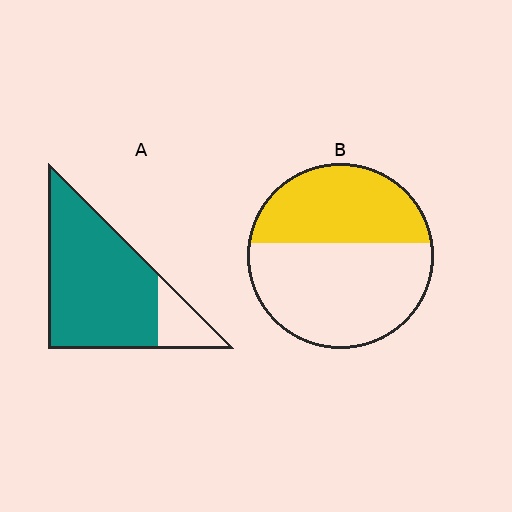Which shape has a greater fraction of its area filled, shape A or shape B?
Shape A.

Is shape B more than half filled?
No.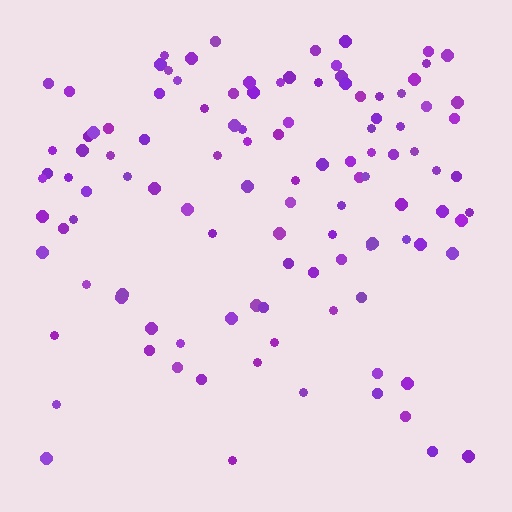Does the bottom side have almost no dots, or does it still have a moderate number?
Still a moderate number, just noticeably fewer than the top.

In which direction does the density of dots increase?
From bottom to top, with the top side densest.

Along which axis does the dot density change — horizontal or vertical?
Vertical.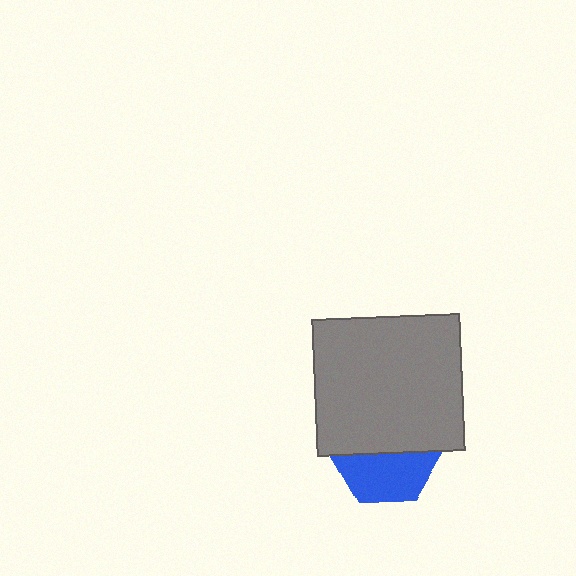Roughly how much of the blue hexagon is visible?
About half of it is visible (roughly 47%).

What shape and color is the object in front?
The object in front is a gray rectangle.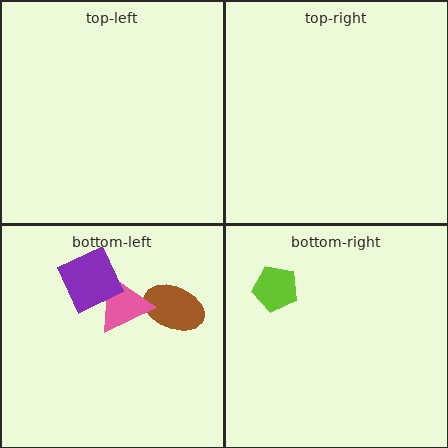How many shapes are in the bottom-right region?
1.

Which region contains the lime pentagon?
The bottom-right region.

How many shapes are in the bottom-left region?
3.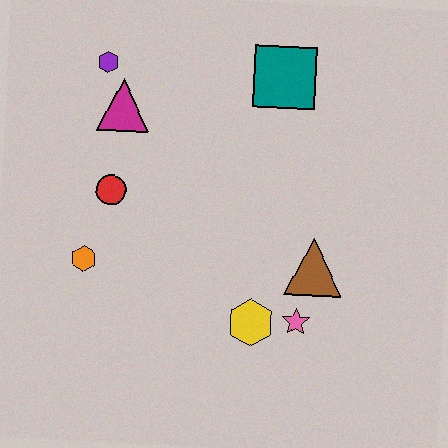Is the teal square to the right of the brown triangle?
No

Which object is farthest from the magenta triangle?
The pink star is farthest from the magenta triangle.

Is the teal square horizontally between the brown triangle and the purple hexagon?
Yes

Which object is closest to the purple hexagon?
The magenta triangle is closest to the purple hexagon.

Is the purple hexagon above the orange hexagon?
Yes